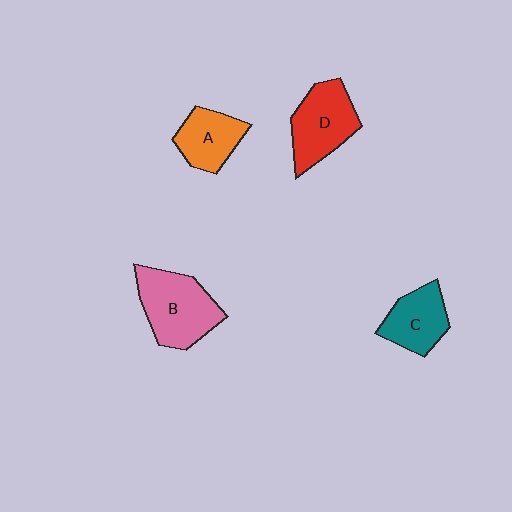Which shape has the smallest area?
Shape A (orange).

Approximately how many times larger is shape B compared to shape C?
Approximately 1.5 times.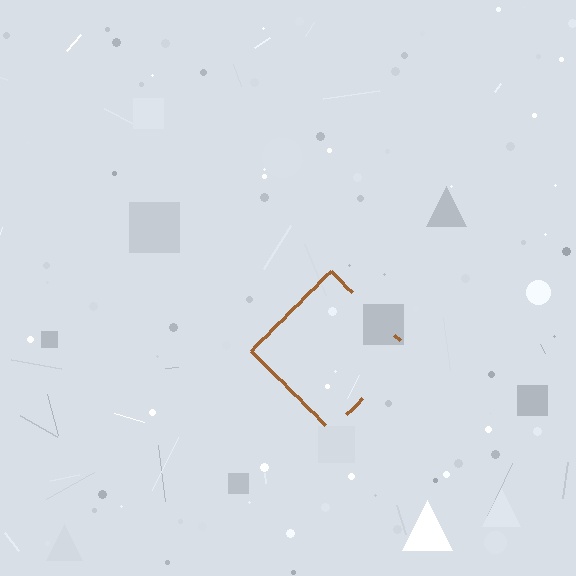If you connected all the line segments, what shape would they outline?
They would outline a diamond.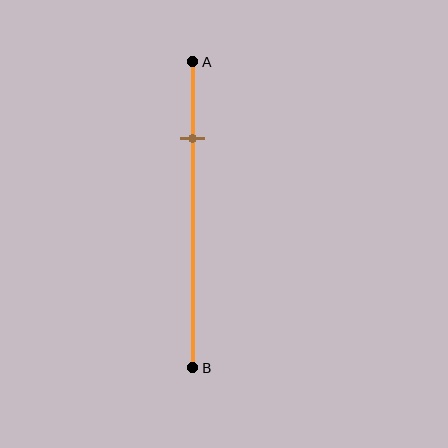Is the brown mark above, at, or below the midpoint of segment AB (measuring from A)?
The brown mark is above the midpoint of segment AB.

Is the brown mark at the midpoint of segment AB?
No, the mark is at about 25% from A, not at the 50% midpoint.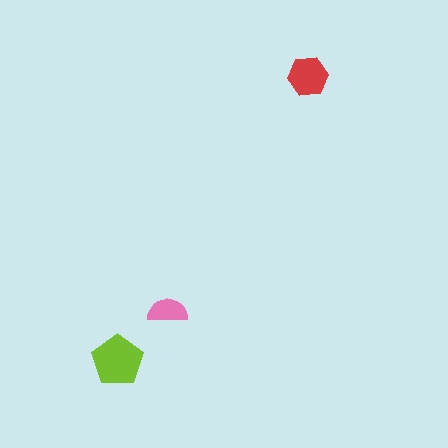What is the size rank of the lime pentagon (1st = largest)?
1st.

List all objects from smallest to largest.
The pink semicircle, the red hexagon, the lime pentagon.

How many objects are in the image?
There are 3 objects in the image.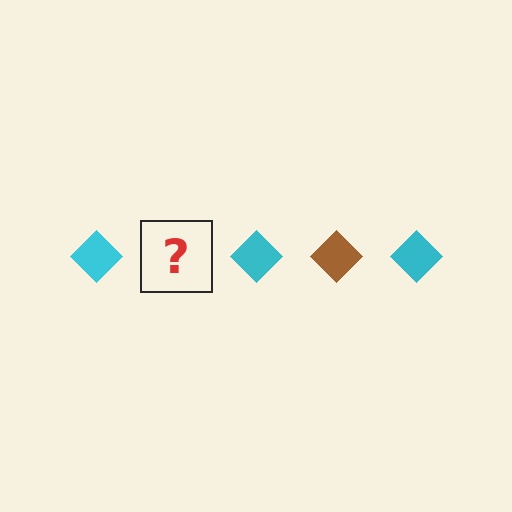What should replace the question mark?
The question mark should be replaced with a brown diamond.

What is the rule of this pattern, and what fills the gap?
The rule is that the pattern cycles through cyan, brown diamonds. The gap should be filled with a brown diamond.